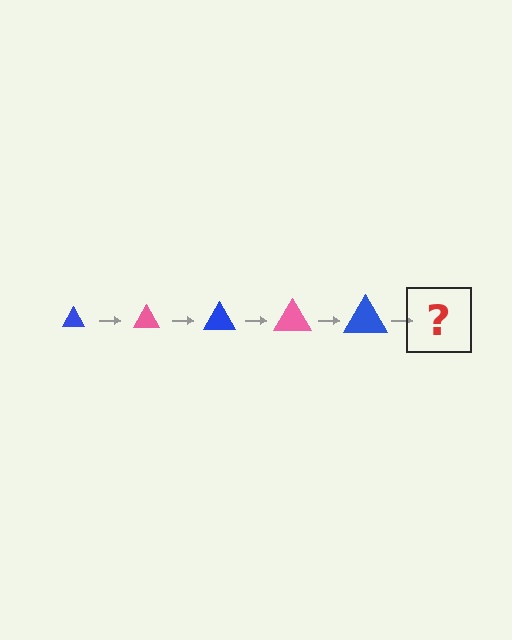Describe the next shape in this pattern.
It should be a pink triangle, larger than the previous one.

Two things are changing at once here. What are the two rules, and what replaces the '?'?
The two rules are that the triangle grows larger each step and the color cycles through blue and pink. The '?' should be a pink triangle, larger than the previous one.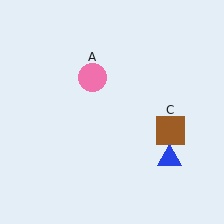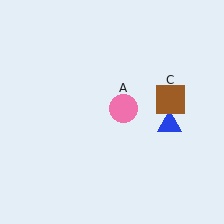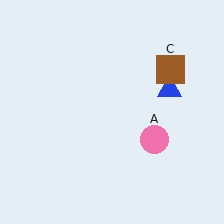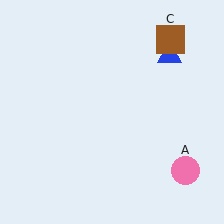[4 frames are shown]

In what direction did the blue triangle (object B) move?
The blue triangle (object B) moved up.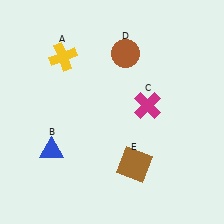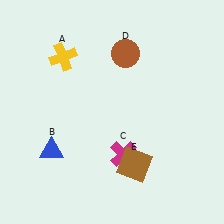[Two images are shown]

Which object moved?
The magenta cross (C) moved down.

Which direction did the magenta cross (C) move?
The magenta cross (C) moved down.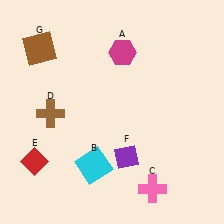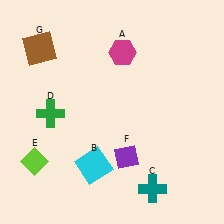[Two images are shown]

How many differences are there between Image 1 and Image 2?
There are 3 differences between the two images.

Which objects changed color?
C changed from pink to teal. D changed from brown to green. E changed from red to lime.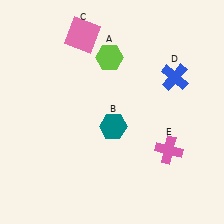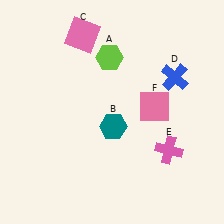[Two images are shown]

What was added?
A pink square (F) was added in Image 2.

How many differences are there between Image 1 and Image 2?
There is 1 difference between the two images.